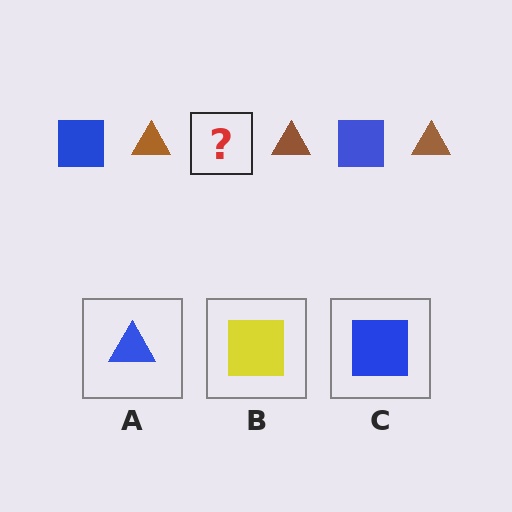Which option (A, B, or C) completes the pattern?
C.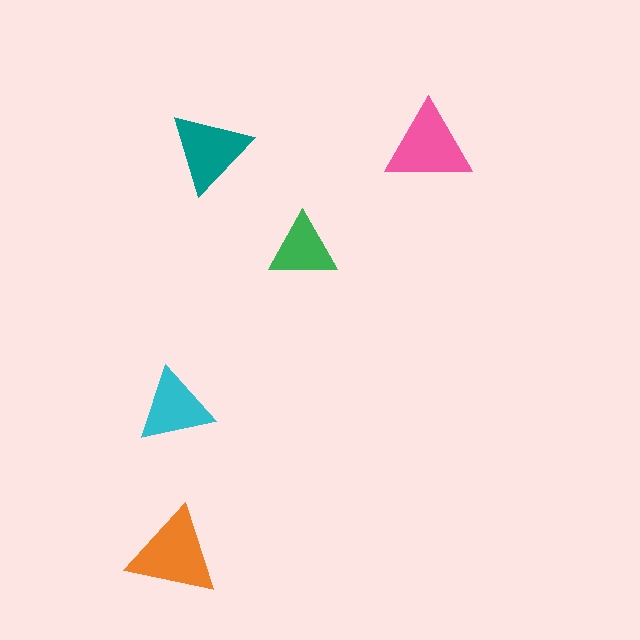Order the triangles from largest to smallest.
the orange one, the pink one, the teal one, the cyan one, the green one.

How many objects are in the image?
There are 5 objects in the image.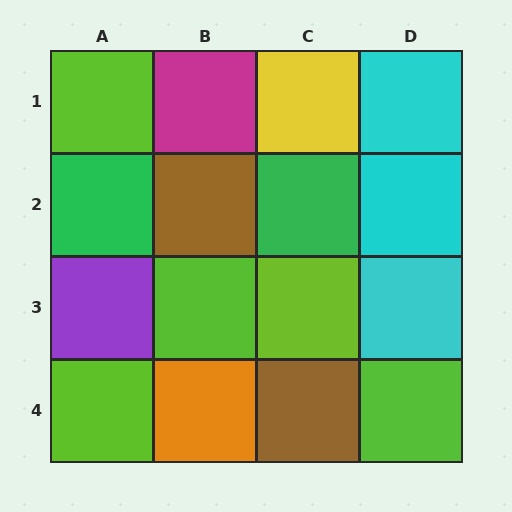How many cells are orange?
1 cell is orange.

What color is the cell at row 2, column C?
Green.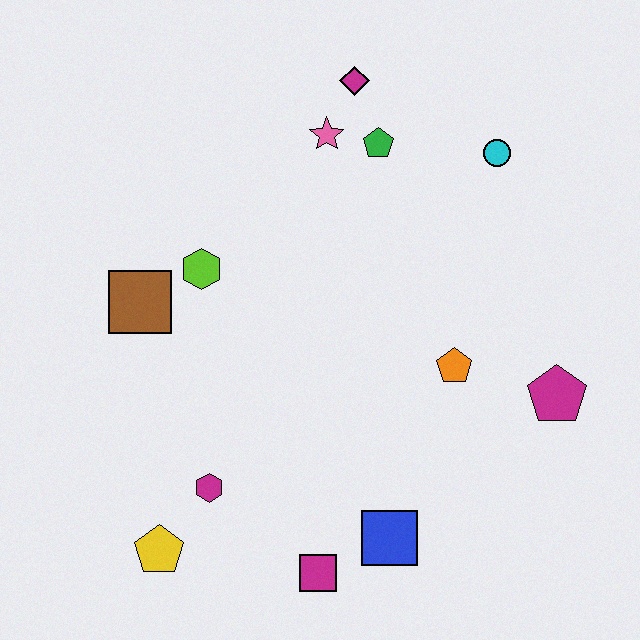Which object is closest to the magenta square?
The blue square is closest to the magenta square.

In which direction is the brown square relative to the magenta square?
The brown square is above the magenta square.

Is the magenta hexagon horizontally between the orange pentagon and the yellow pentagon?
Yes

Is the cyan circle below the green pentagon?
Yes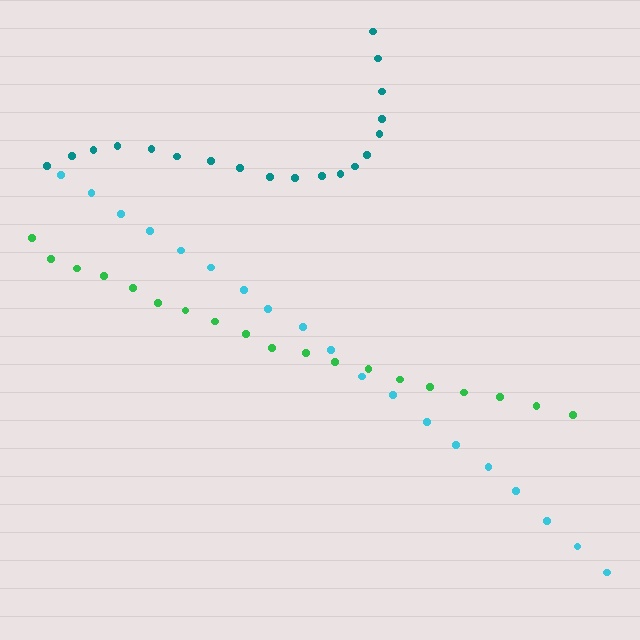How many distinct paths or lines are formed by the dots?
There are 3 distinct paths.